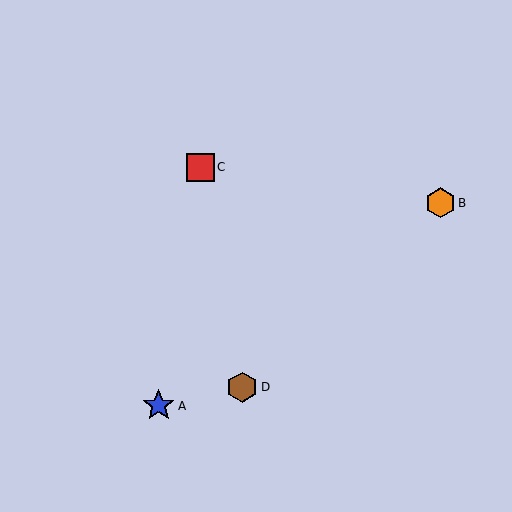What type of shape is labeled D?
Shape D is a brown hexagon.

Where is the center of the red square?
The center of the red square is at (201, 167).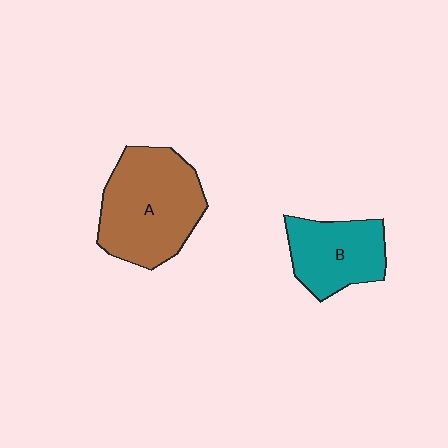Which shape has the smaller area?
Shape B (teal).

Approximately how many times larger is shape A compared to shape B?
Approximately 1.5 times.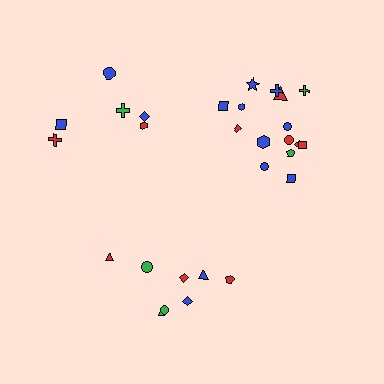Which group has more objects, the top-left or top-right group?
The top-right group.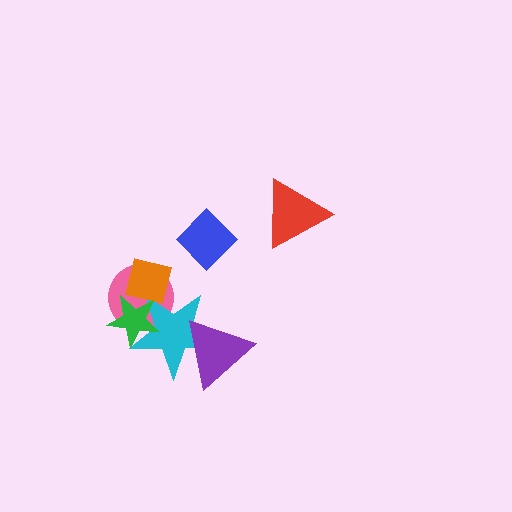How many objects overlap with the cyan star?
4 objects overlap with the cyan star.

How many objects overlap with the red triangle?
0 objects overlap with the red triangle.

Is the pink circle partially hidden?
Yes, it is partially covered by another shape.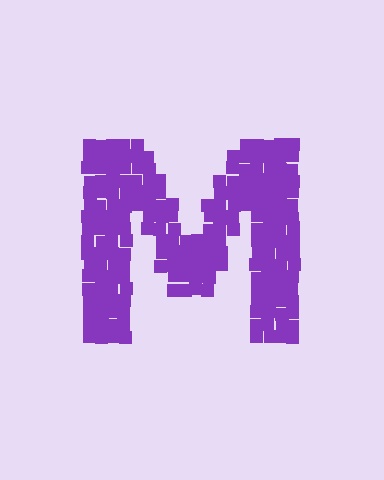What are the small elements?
The small elements are squares.